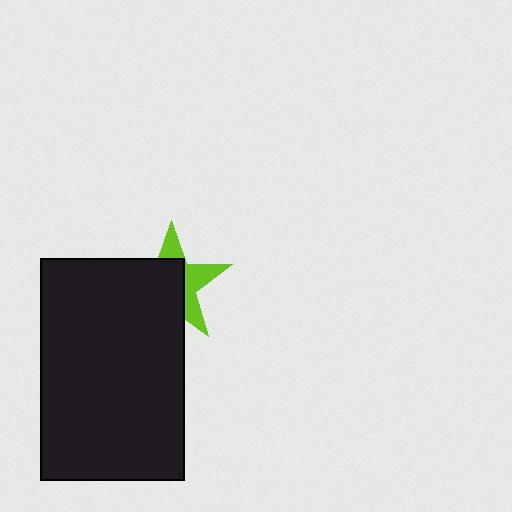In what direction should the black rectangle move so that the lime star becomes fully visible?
The black rectangle should move toward the lower-left. That is the shortest direction to clear the overlap and leave the lime star fully visible.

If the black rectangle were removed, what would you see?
You would see the complete lime star.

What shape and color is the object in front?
The object in front is a black rectangle.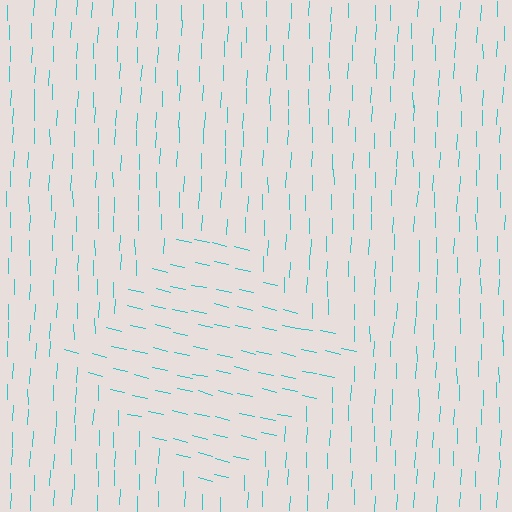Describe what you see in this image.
The image is filled with small cyan line segments. A diamond region in the image has lines oriented differently from the surrounding lines, creating a visible texture boundary.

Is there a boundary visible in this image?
Yes, there is a texture boundary formed by a change in line orientation.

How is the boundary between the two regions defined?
The boundary is defined purely by a change in line orientation (approximately 78 degrees difference). All lines are the same color and thickness.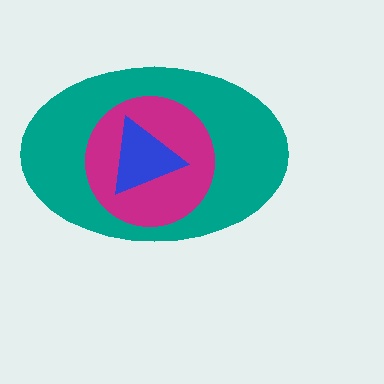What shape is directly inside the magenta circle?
The blue triangle.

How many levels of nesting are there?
3.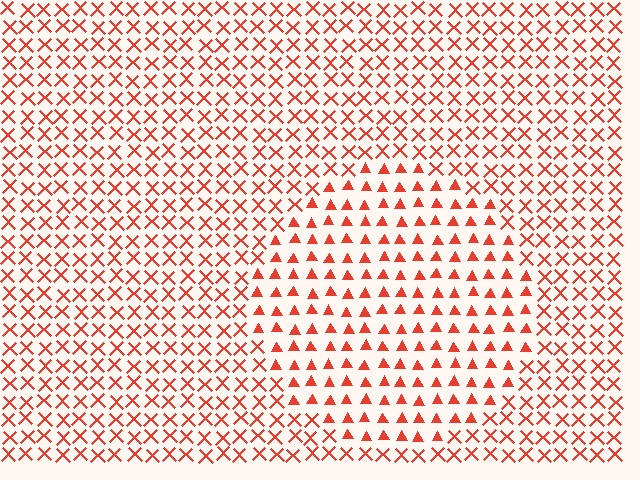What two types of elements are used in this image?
The image uses triangles inside the circle region and X marks outside it.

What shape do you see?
I see a circle.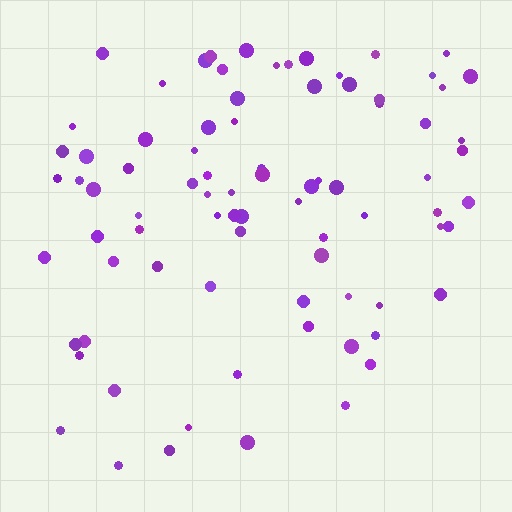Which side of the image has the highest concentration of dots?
The top.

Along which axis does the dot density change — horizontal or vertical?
Vertical.